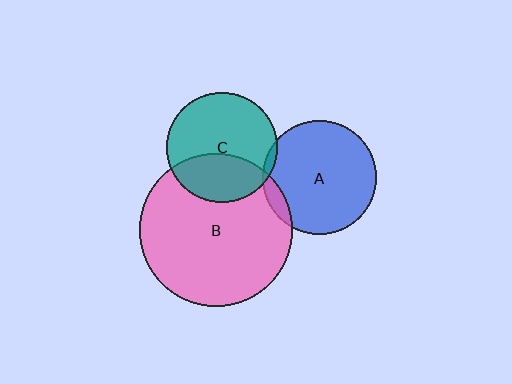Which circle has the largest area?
Circle B (pink).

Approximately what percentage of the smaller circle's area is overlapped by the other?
Approximately 35%.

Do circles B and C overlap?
Yes.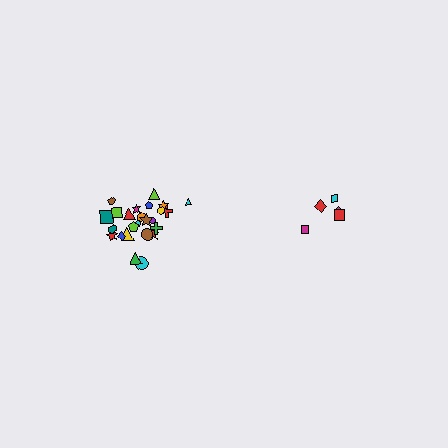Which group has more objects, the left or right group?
The left group.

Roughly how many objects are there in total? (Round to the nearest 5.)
Roughly 30 objects in total.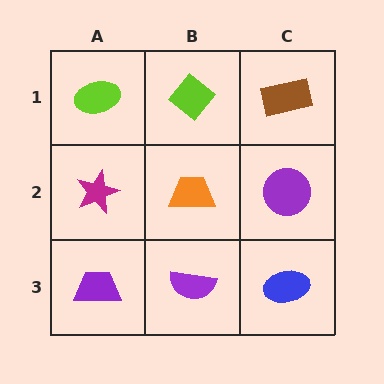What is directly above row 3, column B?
An orange trapezoid.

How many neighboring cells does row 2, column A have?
3.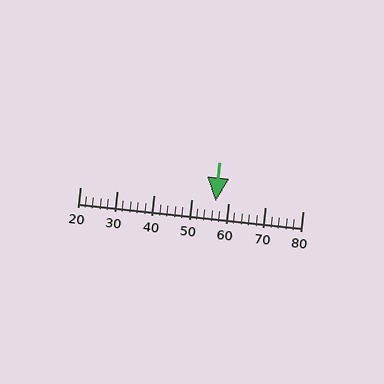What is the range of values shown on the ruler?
The ruler shows values from 20 to 80.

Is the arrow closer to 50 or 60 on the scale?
The arrow is closer to 60.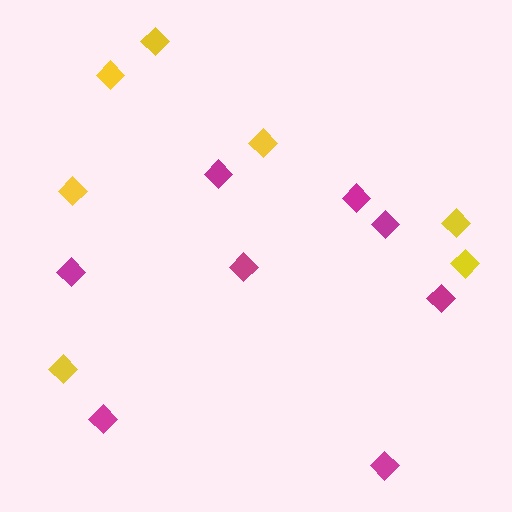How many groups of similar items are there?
There are 2 groups: one group of magenta diamonds (8) and one group of yellow diamonds (7).